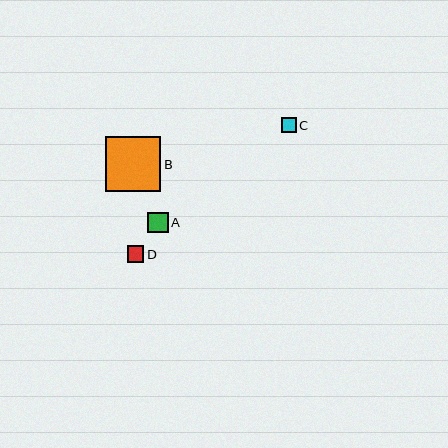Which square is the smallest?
Square C is the smallest with a size of approximately 15 pixels.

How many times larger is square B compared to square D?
Square B is approximately 3.3 times the size of square D.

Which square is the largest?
Square B is the largest with a size of approximately 55 pixels.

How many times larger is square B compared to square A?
Square B is approximately 2.7 times the size of square A.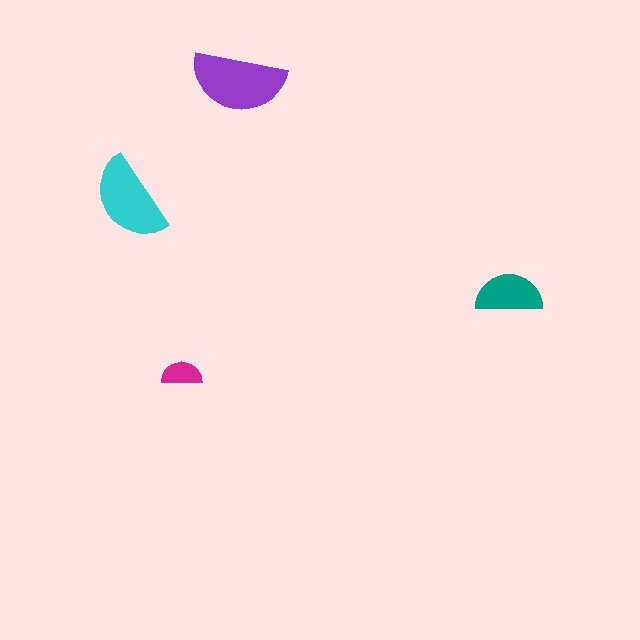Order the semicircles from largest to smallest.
the purple one, the cyan one, the teal one, the magenta one.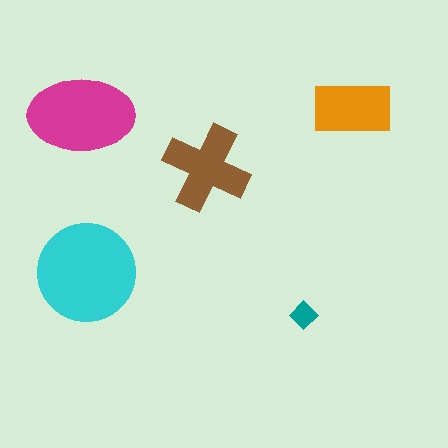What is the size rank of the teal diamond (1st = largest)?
5th.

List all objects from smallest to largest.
The teal diamond, the orange rectangle, the brown cross, the magenta ellipse, the cyan circle.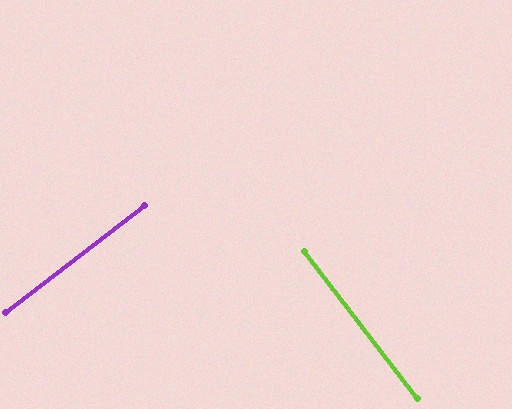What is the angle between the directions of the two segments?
Approximately 90 degrees.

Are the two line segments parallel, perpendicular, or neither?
Perpendicular — they meet at approximately 90°.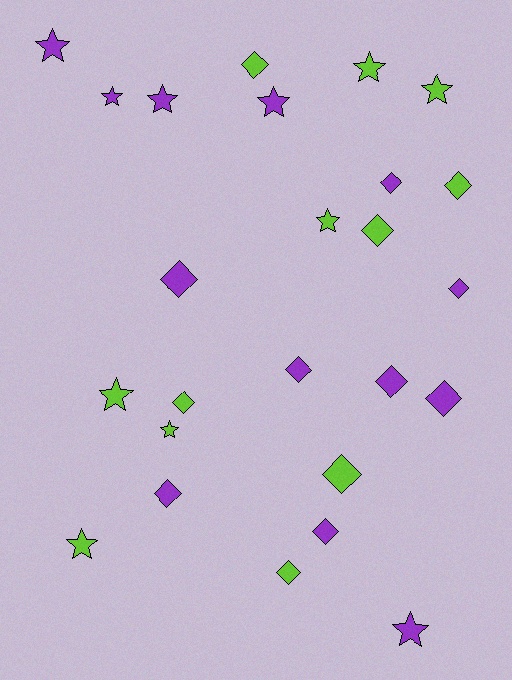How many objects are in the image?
There are 25 objects.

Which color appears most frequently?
Purple, with 13 objects.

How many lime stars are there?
There are 6 lime stars.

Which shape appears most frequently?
Diamond, with 14 objects.